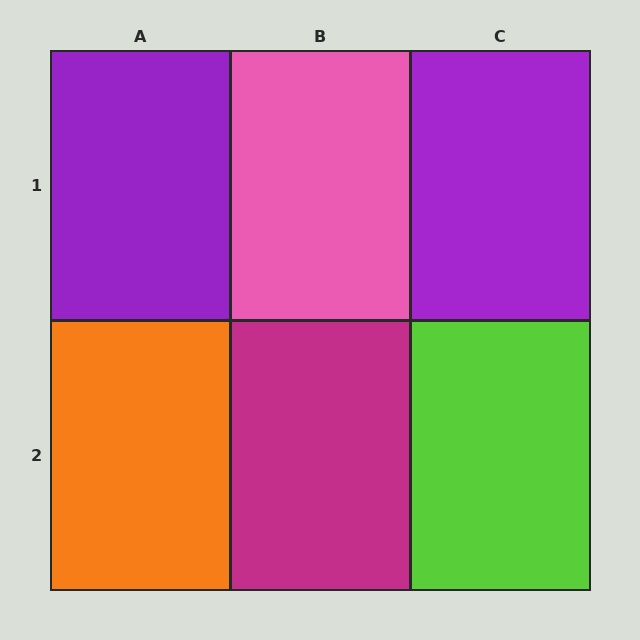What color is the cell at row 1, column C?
Purple.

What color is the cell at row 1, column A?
Purple.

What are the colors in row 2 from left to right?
Orange, magenta, lime.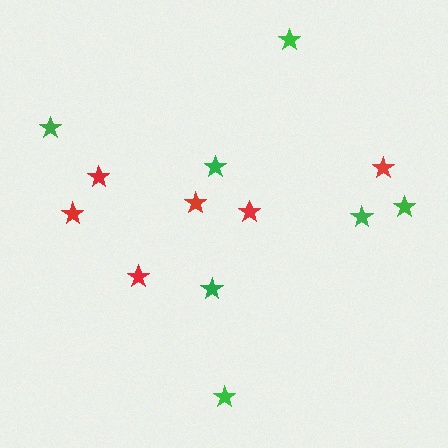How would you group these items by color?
There are 2 groups: one group of green stars (7) and one group of red stars (6).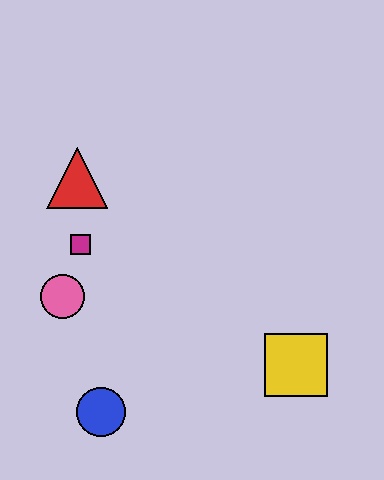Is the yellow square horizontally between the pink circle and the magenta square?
No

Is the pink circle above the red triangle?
No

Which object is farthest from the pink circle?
The yellow square is farthest from the pink circle.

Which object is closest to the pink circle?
The magenta square is closest to the pink circle.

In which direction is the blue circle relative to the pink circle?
The blue circle is below the pink circle.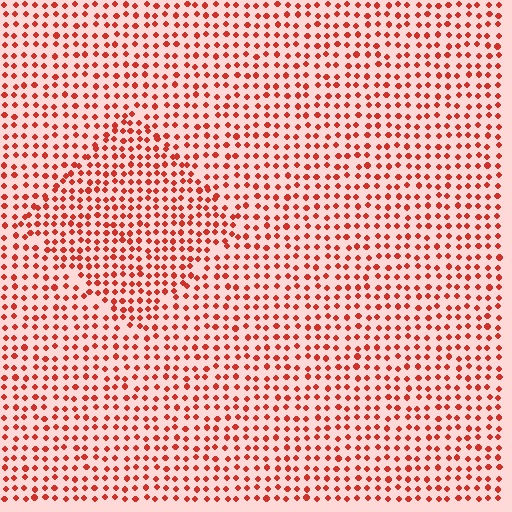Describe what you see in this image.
The image contains small red elements arranged at two different densities. A diamond-shaped region is visible where the elements are more densely packed than the surrounding area.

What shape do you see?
I see a diamond.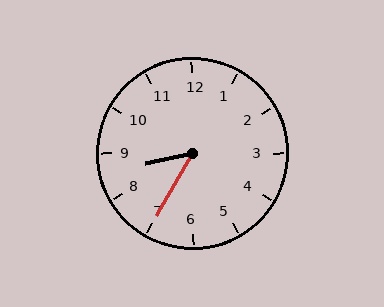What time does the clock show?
8:35.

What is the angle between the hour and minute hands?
Approximately 48 degrees.